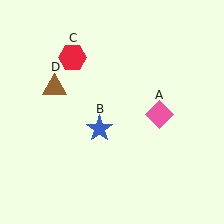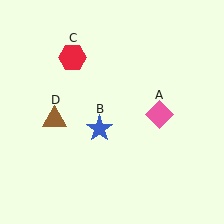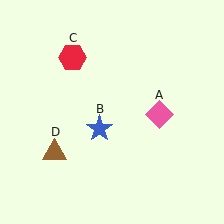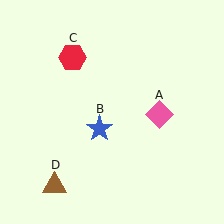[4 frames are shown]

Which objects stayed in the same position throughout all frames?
Pink diamond (object A) and blue star (object B) and red hexagon (object C) remained stationary.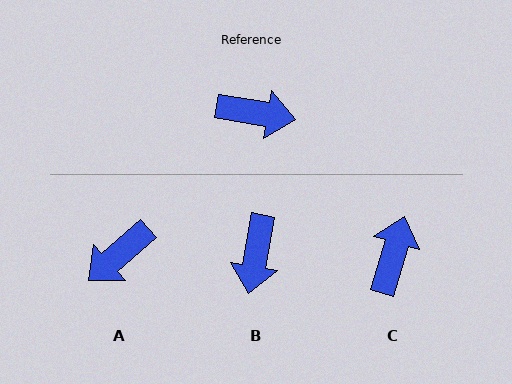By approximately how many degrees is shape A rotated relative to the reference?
Approximately 129 degrees clockwise.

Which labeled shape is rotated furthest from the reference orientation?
A, about 129 degrees away.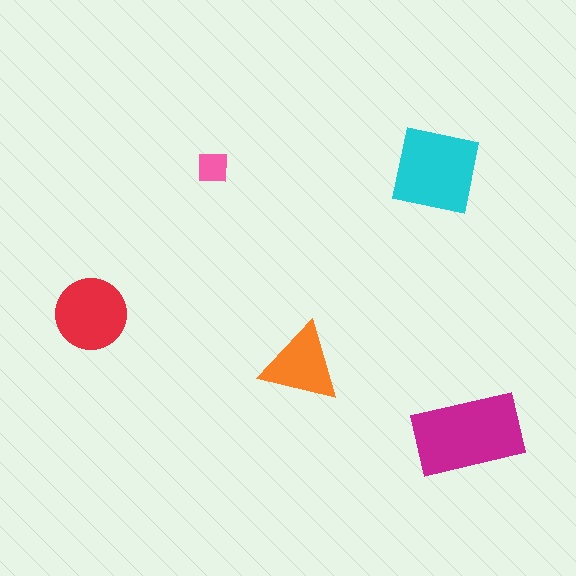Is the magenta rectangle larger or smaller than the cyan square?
Larger.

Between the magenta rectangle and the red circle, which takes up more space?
The magenta rectangle.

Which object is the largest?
The magenta rectangle.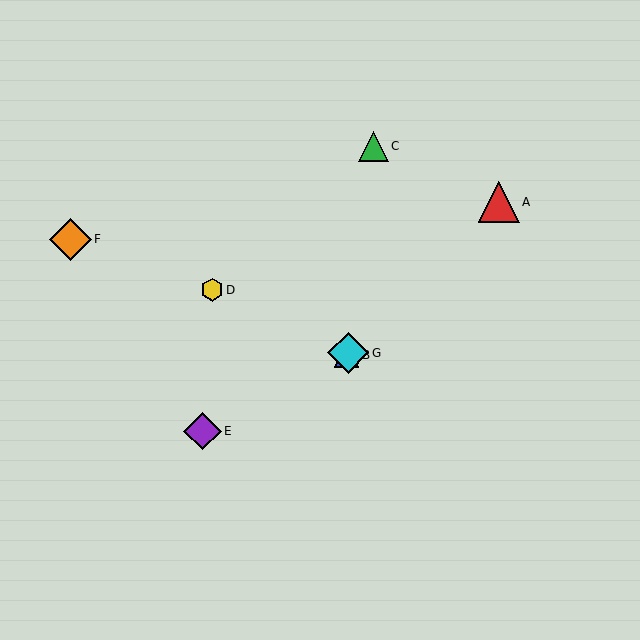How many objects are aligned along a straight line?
3 objects (A, B, G) are aligned along a straight line.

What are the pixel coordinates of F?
Object F is at (70, 239).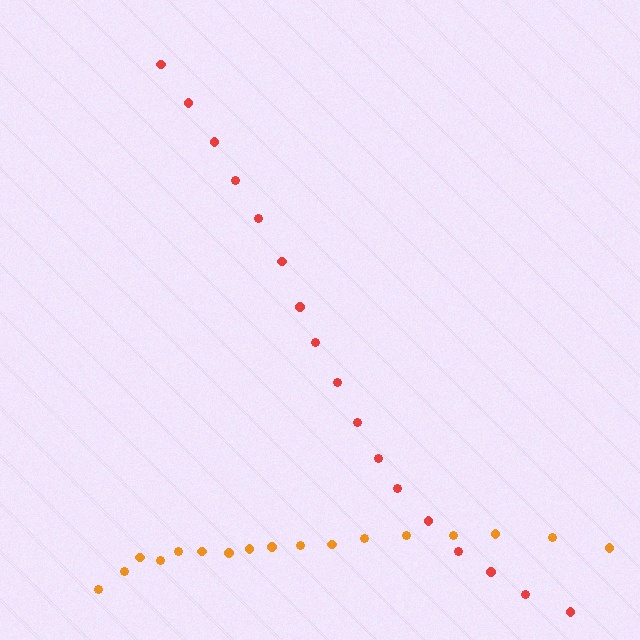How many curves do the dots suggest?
There are 2 distinct paths.